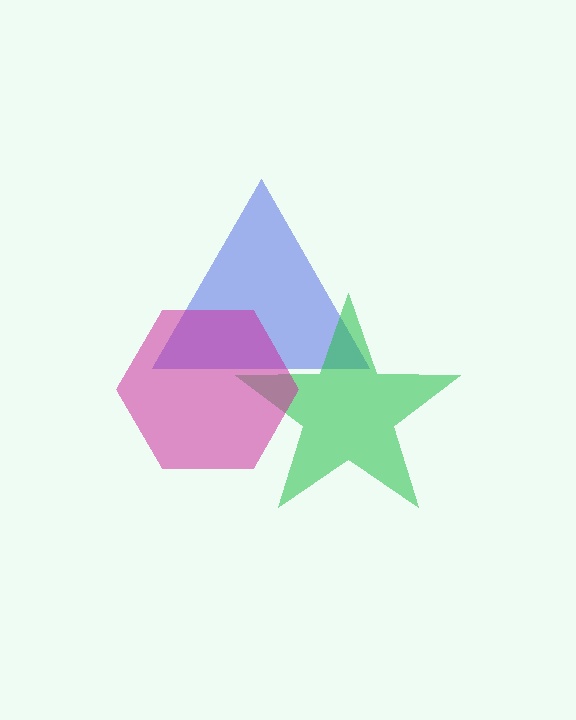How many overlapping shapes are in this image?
There are 3 overlapping shapes in the image.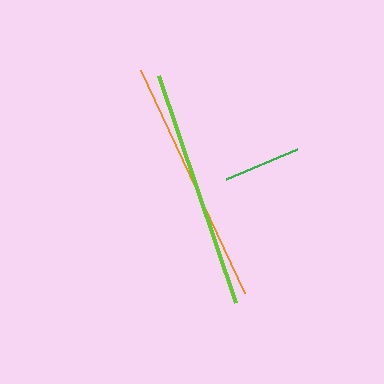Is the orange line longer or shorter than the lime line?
The orange line is longer than the lime line.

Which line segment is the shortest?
The green line is the shortest at approximately 78 pixels.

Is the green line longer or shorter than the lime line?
The lime line is longer than the green line.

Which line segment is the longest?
The orange line is the longest at approximately 245 pixels.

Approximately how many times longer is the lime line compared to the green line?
The lime line is approximately 3.1 times the length of the green line.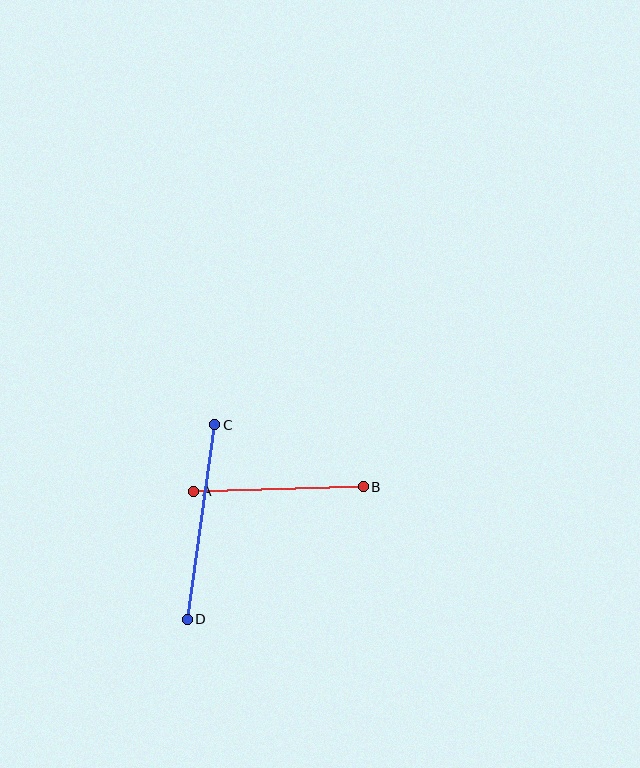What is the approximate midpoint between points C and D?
The midpoint is at approximately (201, 522) pixels.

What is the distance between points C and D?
The distance is approximately 196 pixels.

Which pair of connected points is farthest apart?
Points C and D are farthest apart.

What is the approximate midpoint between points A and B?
The midpoint is at approximately (278, 489) pixels.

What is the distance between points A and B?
The distance is approximately 169 pixels.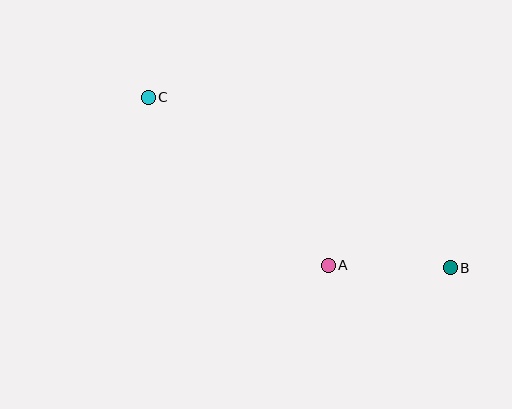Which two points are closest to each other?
Points A and B are closest to each other.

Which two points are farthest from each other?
Points B and C are farthest from each other.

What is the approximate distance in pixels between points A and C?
The distance between A and C is approximately 246 pixels.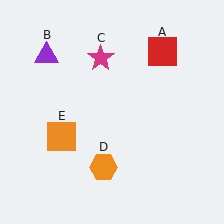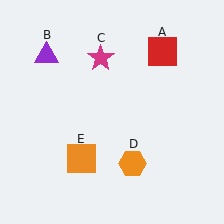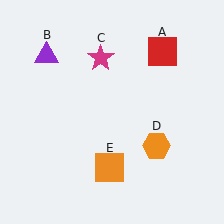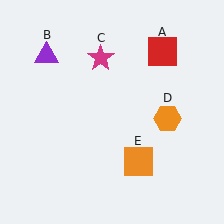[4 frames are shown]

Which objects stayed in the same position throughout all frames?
Red square (object A) and purple triangle (object B) and magenta star (object C) remained stationary.